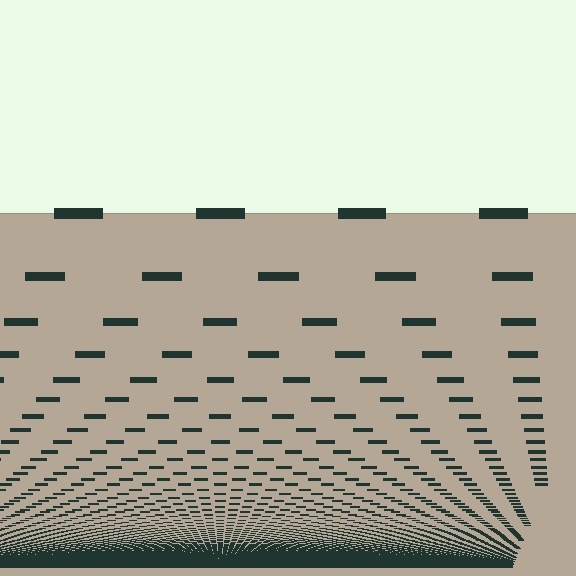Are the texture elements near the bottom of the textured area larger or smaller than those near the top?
Smaller. The gradient is inverted — elements near the bottom are smaller and denser.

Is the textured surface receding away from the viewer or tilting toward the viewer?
The surface appears to tilt toward the viewer. Texture elements get larger and sparser toward the top.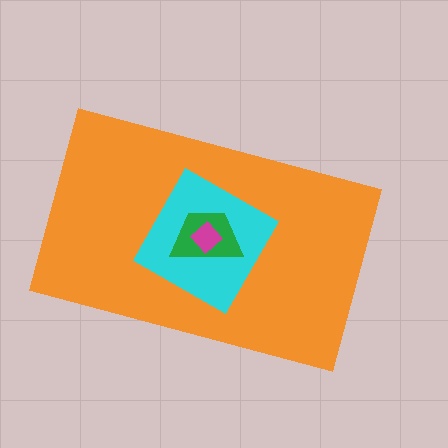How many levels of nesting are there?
4.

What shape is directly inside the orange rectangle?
The cyan square.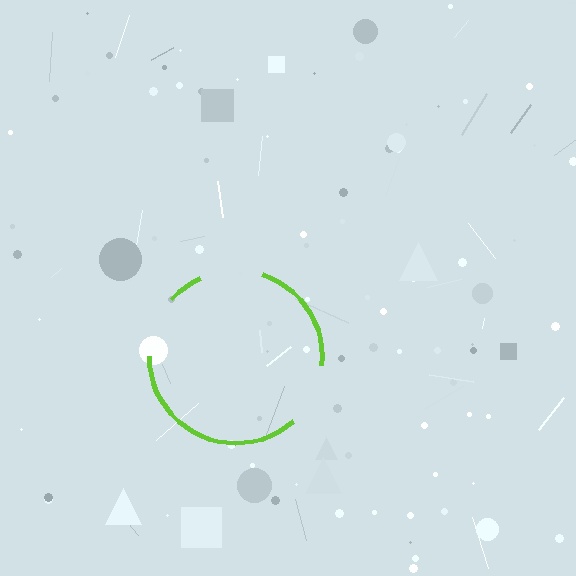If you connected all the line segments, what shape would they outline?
They would outline a circle.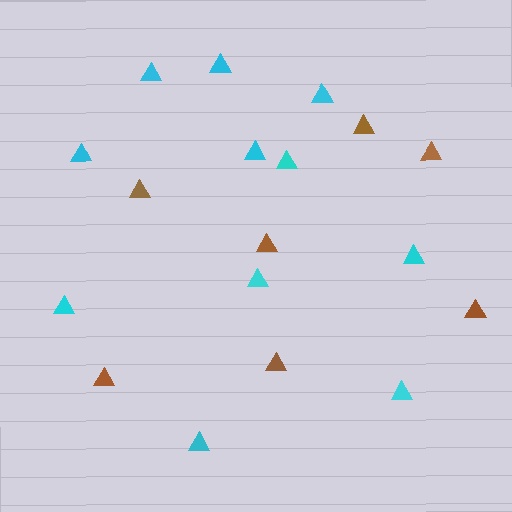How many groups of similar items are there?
There are 2 groups: one group of brown triangles (7) and one group of cyan triangles (11).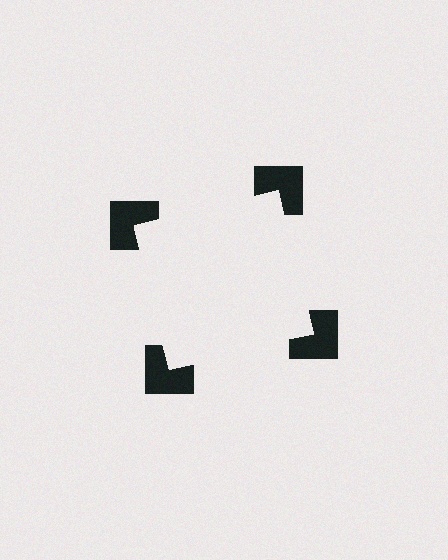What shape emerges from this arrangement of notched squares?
An illusory square — its edges are inferred from the aligned wedge cuts in the notched squares, not physically drawn.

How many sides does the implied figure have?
4 sides.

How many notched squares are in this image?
There are 4 — one at each vertex of the illusory square.